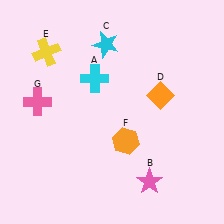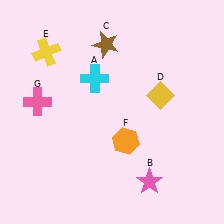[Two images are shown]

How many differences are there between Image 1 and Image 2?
There are 2 differences between the two images.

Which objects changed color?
C changed from cyan to brown. D changed from orange to yellow.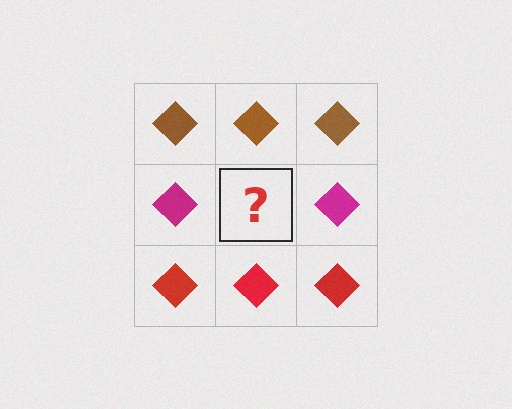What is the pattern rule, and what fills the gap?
The rule is that each row has a consistent color. The gap should be filled with a magenta diamond.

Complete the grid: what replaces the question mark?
The question mark should be replaced with a magenta diamond.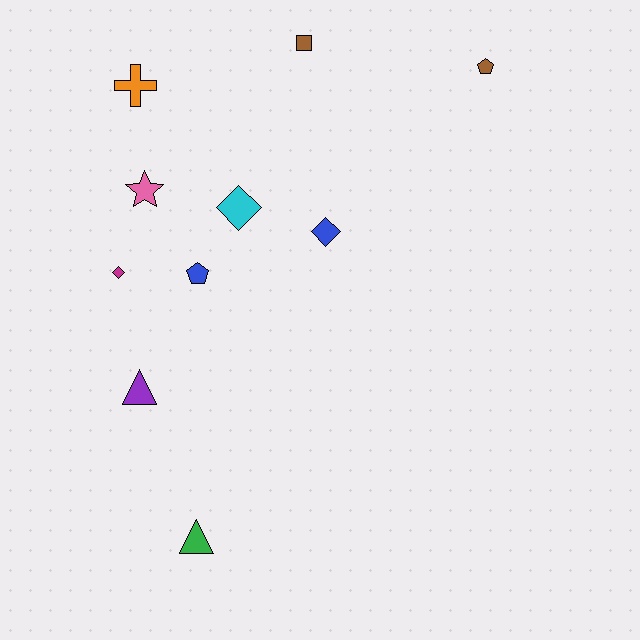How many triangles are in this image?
There are 2 triangles.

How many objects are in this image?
There are 10 objects.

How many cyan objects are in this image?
There is 1 cyan object.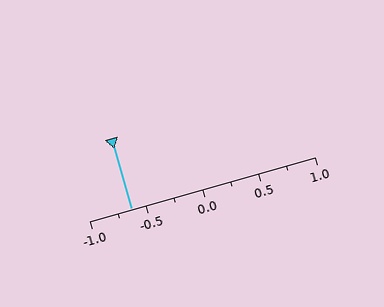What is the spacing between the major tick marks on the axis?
The major ticks are spaced 0.5 apart.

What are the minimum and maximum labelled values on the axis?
The axis runs from -1.0 to 1.0.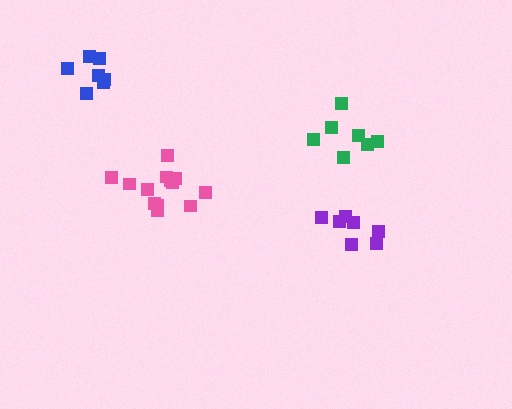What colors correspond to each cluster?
The clusters are colored: purple, green, blue, pink.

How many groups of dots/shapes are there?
There are 4 groups.